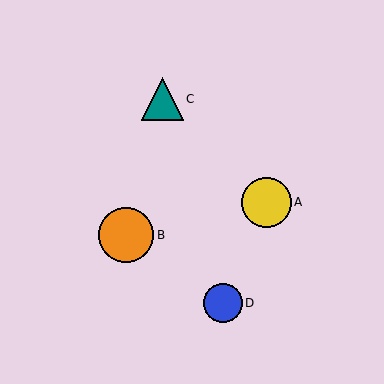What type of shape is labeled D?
Shape D is a blue circle.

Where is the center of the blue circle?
The center of the blue circle is at (223, 303).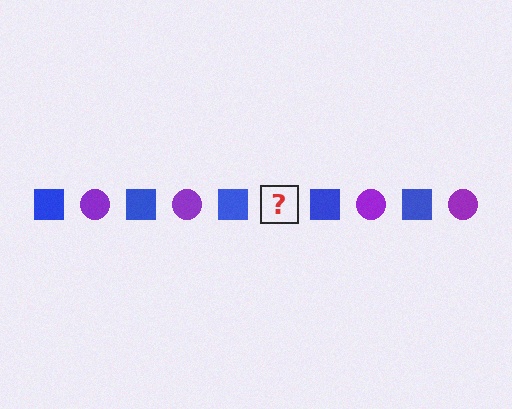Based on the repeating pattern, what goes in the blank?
The blank should be a purple circle.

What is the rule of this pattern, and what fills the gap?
The rule is that the pattern alternates between blue square and purple circle. The gap should be filled with a purple circle.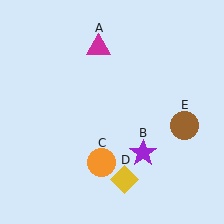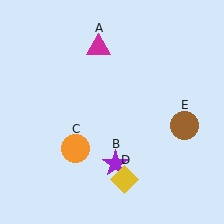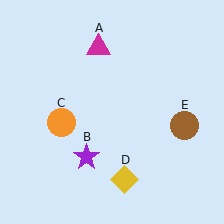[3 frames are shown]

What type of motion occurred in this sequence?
The purple star (object B), orange circle (object C) rotated clockwise around the center of the scene.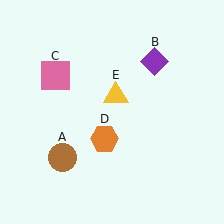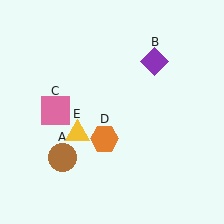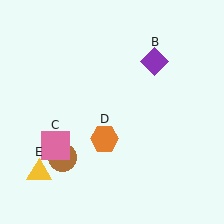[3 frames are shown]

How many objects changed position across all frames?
2 objects changed position: pink square (object C), yellow triangle (object E).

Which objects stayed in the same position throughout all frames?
Brown circle (object A) and purple diamond (object B) and orange hexagon (object D) remained stationary.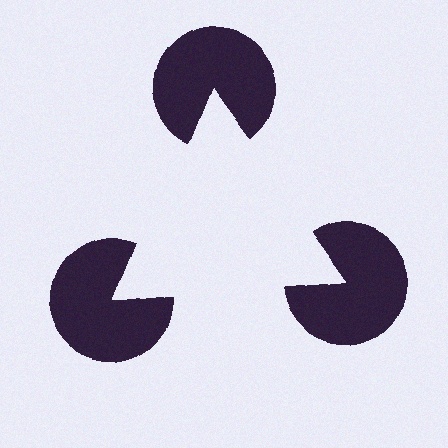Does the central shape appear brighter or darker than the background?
It typically appears slightly brighter than the background, even though no actual brightness change is drawn.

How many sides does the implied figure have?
3 sides.